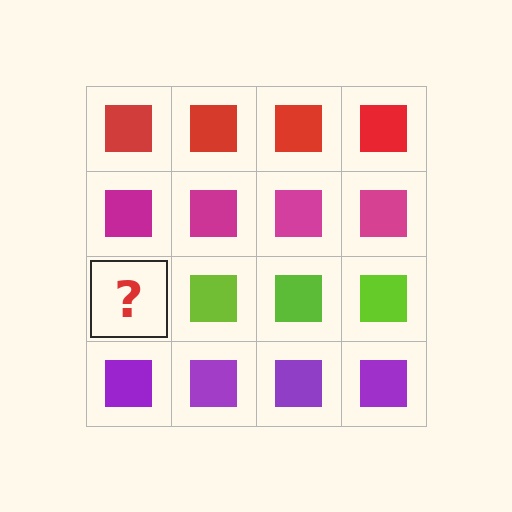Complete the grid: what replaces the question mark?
The question mark should be replaced with a lime square.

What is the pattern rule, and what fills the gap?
The rule is that each row has a consistent color. The gap should be filled with a lime square.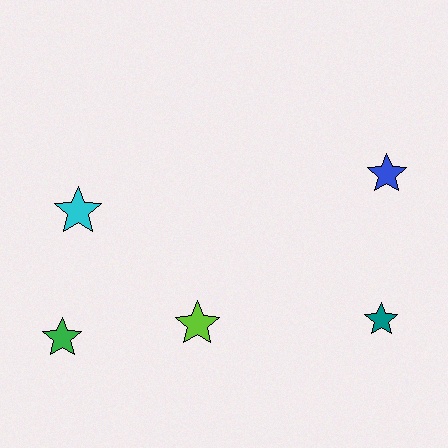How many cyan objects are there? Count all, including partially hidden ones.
There is 1 cyan object.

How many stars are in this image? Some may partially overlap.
There are 5 stars.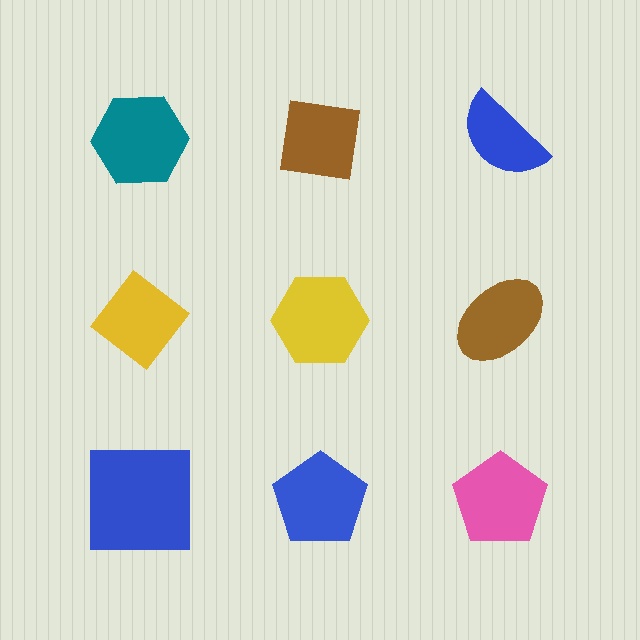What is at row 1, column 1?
A teal hexagon.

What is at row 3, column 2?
A blue pentagon.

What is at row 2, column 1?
A yellow diamond.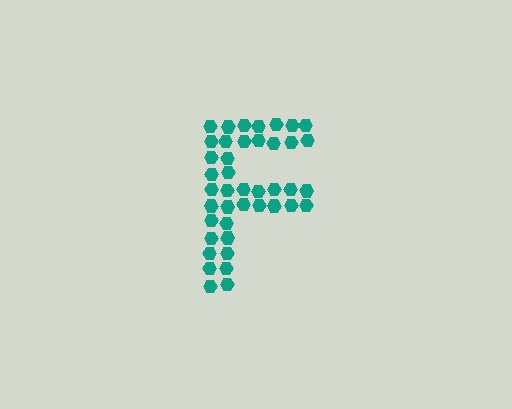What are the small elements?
The small elements are hexagons.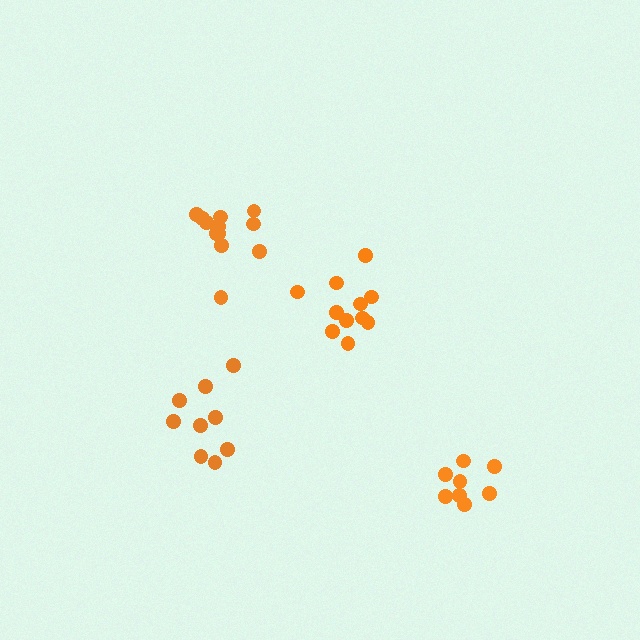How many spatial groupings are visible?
There are 4 spatial groupings.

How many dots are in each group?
Group 1: 8 dots, Group 2: 12 dots, Group 3: 9 dots, Group 4: 11 dots (40 total).